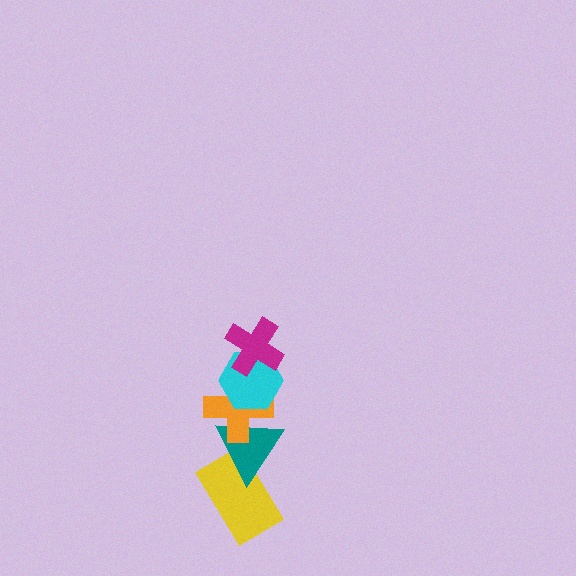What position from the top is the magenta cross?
The magenta cross is 1st from the top.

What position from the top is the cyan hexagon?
The cyan hexagon is 2nd from the top.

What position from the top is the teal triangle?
The teal triangle is 4th from the top.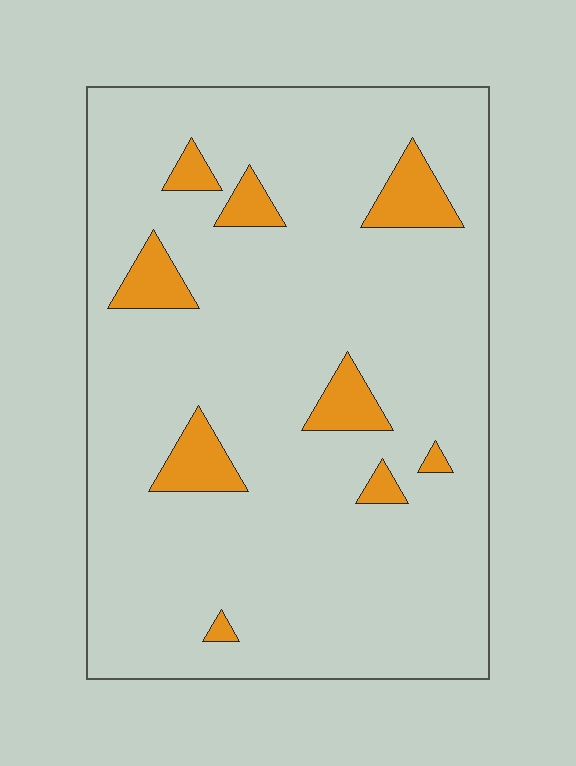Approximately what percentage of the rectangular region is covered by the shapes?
Approximately 10%.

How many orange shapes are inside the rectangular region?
9.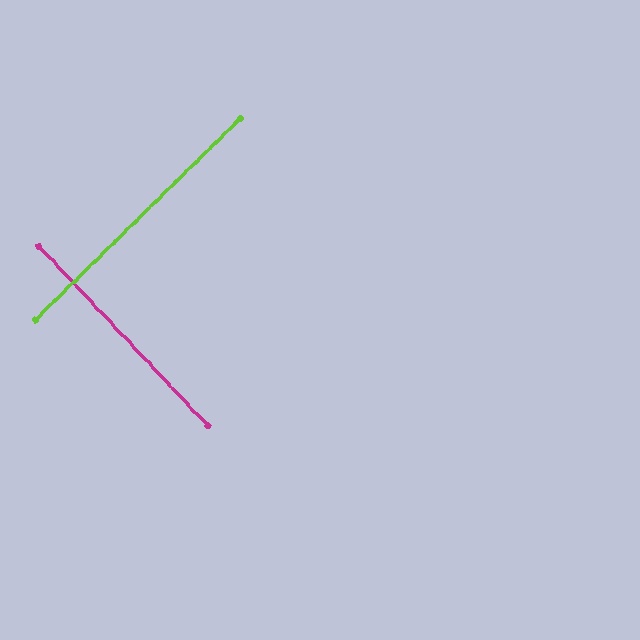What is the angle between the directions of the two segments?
Approximately 89 degrees.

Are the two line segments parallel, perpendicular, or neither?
Perpendicular — they meet at approximately 89°.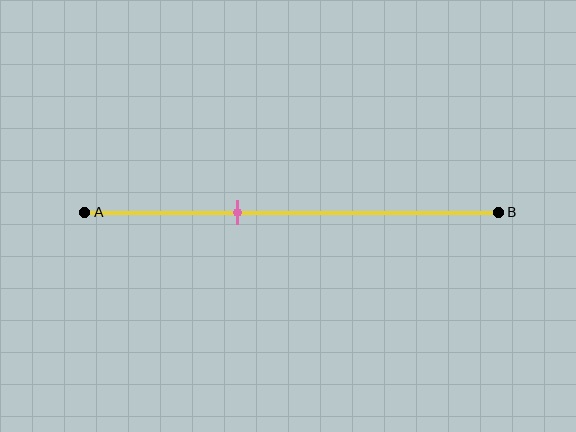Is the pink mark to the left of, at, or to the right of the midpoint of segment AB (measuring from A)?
The pink mark is to the left of the midpoint of segment AB.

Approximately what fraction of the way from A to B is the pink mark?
The pink mark is approximately 35% of the way from A to B.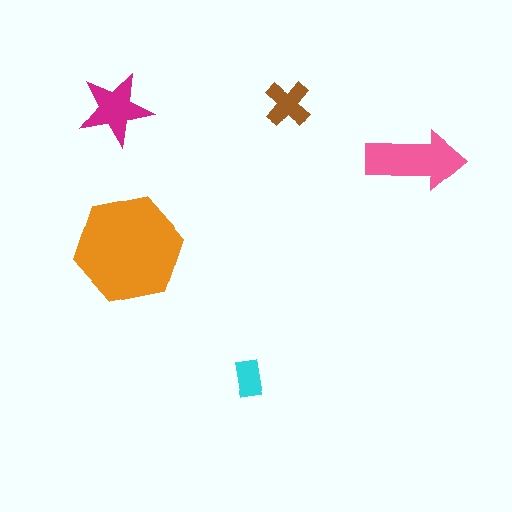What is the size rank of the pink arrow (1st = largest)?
2nd.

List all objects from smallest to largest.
The cyan rectangle, the brown cross, the magenta star, the pink arrow, the orange hexagon.